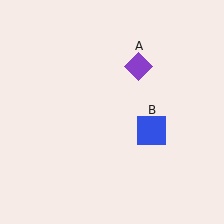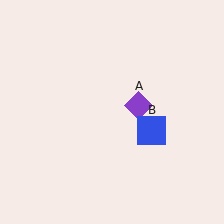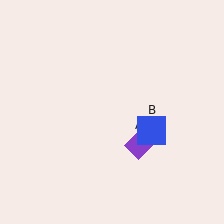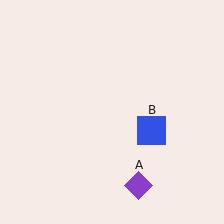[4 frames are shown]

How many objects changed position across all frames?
1 object changed position: purple diamond (object A).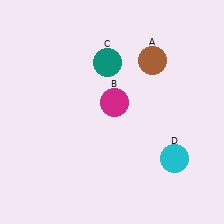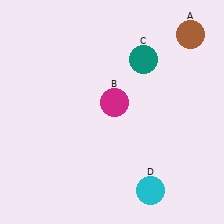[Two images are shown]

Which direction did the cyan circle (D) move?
The cyan circle (D) moved down.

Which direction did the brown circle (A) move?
The brown circle (A) moved right.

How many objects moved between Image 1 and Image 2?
3 objects moved between the two images.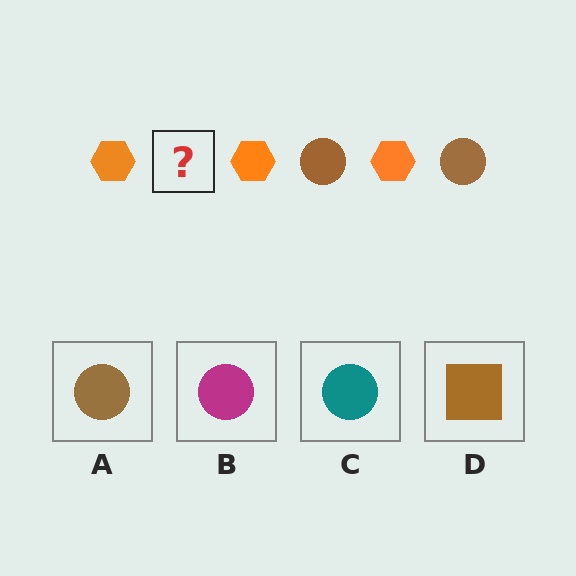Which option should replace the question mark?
Option A.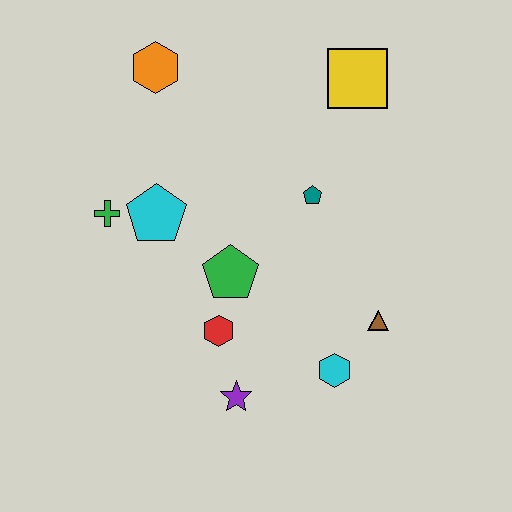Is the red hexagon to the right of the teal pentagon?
No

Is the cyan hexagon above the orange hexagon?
No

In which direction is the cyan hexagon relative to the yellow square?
The cyan hexagon is below the yellow square.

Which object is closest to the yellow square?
The teal pentagon is closest to the yellow square.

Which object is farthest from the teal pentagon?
The purple star is farthest from the teal pentagon.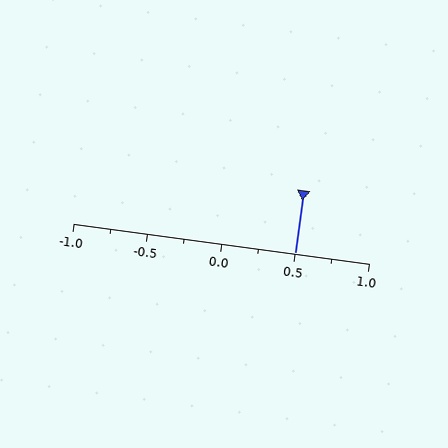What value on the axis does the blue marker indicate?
The marker indicates approximately 0.5.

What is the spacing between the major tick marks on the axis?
The major ticks are spaced 0.5 apart.